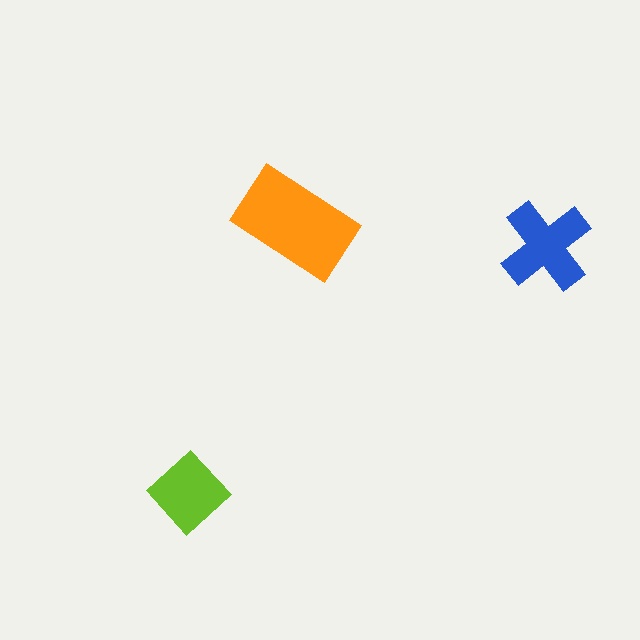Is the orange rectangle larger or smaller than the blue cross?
Larger.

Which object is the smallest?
The lime diamond.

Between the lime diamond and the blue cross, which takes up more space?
The blue cross.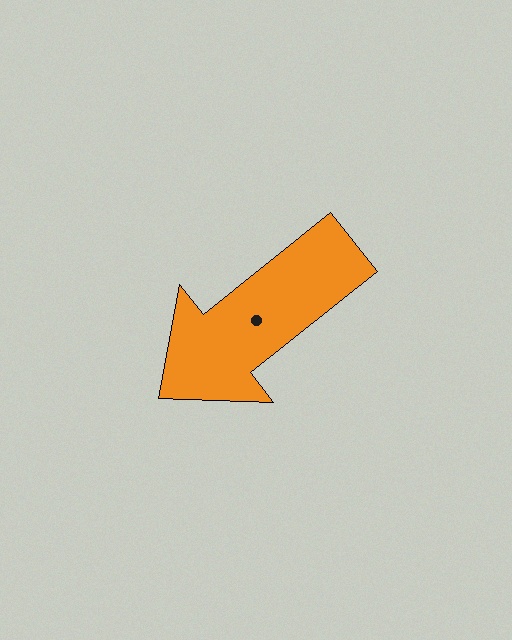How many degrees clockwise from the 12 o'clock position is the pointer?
Approximately 231 degrees.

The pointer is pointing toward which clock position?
Roughly 8 o'clock.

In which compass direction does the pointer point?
Southwest.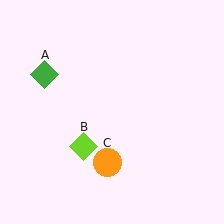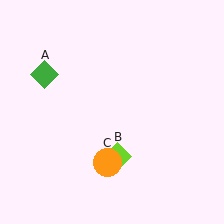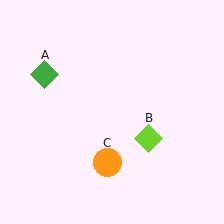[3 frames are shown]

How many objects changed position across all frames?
1 object changed position: lime diamond (object B).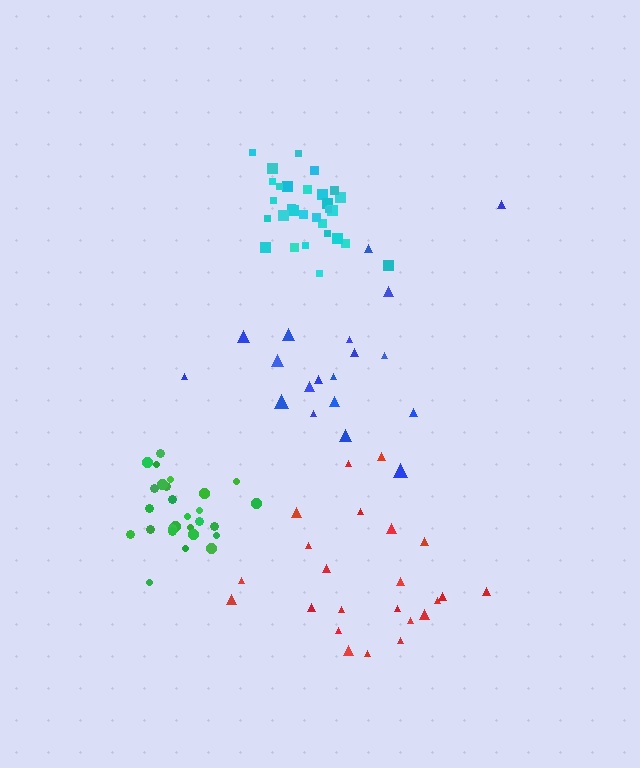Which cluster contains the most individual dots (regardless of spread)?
Cyan (30).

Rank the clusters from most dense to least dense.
green, cyan, red, blue.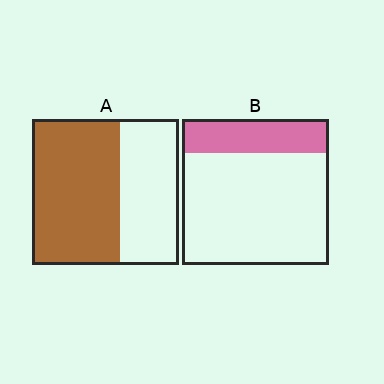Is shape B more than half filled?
No.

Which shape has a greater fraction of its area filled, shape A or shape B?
Shape A.